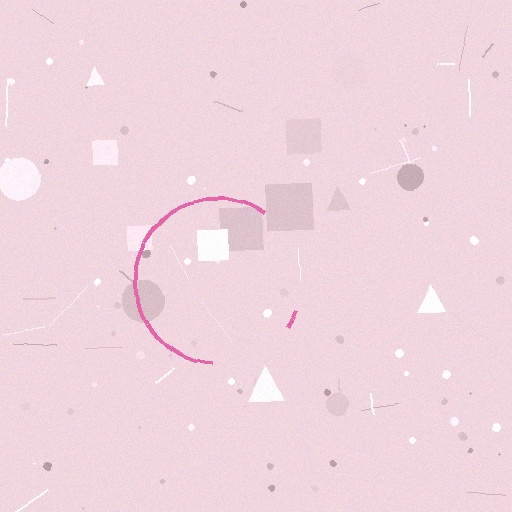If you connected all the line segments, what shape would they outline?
They would outline a circle.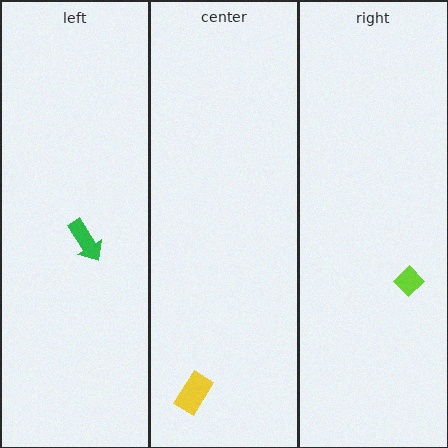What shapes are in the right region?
The lime diamond.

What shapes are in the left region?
The green arrow.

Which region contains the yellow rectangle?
The center region.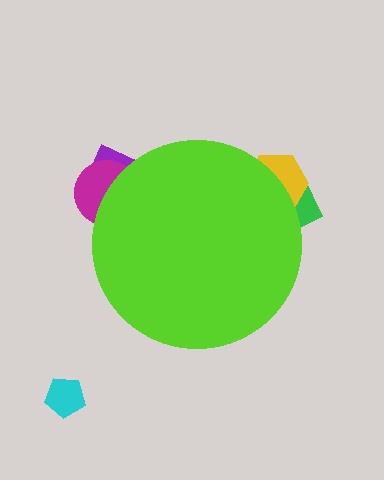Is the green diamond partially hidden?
Yes, the green diamond is partially hidden behind the lime circle.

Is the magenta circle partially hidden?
Yes, the magenta circle is partially hidden behind the lime circle.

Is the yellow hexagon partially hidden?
Yes, the yellow hexagon is partially hidden behind the lime circle.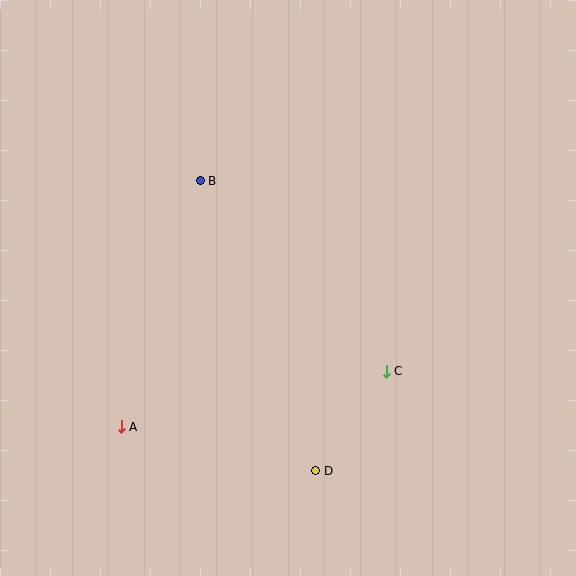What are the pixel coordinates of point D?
Point D is at (316, 471).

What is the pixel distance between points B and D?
The distance between B and D is 312 pixels.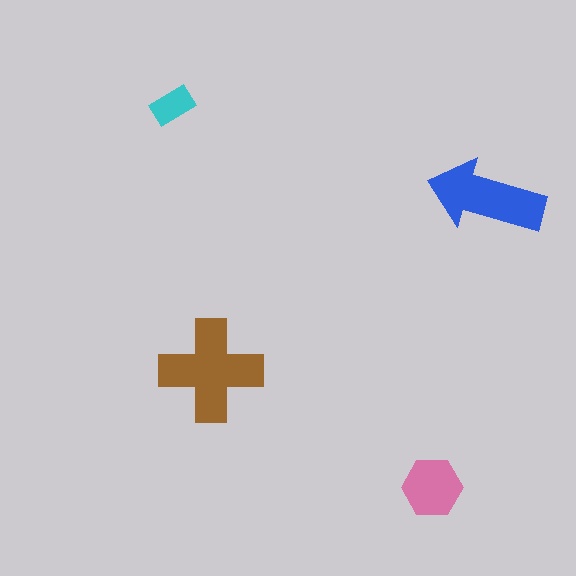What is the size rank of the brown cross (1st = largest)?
1st.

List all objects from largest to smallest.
The brown cross, the blue arrow, the pink hexagon, the cyan rectangle.